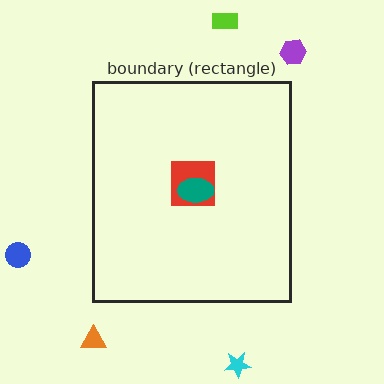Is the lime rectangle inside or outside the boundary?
Outside.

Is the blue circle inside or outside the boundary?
Outside.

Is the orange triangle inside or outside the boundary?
Outside.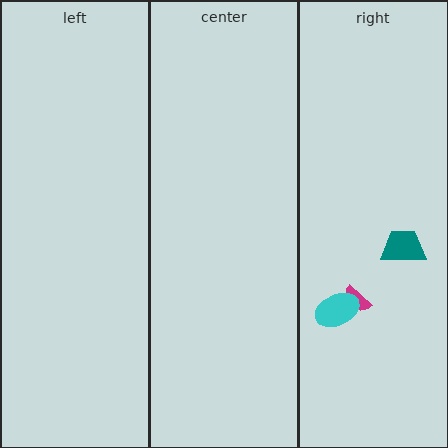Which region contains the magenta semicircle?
The right region.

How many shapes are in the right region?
3.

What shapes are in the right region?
The magenta semicircle, the teal trapezoid, the cyan ellipse.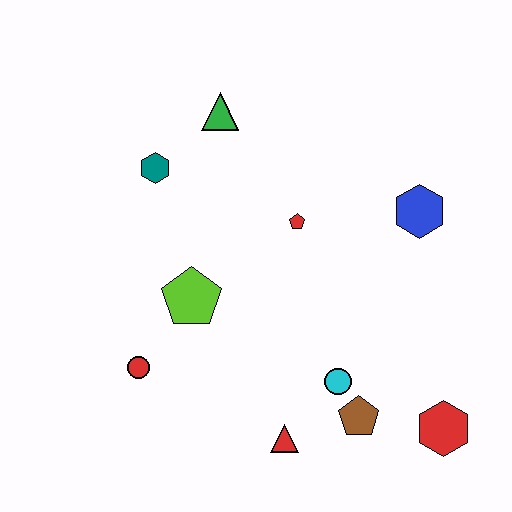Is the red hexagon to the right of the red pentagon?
Yes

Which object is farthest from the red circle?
The blue hexagon is farthest from the red circle.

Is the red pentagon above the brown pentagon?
Yes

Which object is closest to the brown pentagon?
The cyan circle is closest to the brown pentagon.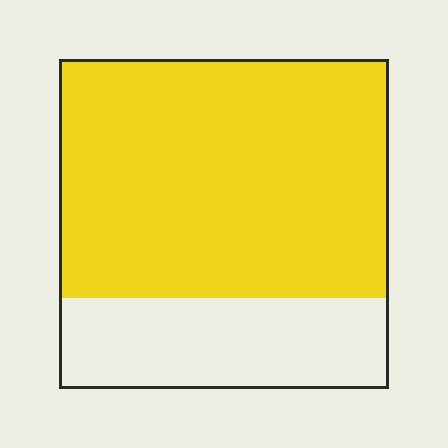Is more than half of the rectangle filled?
Yes.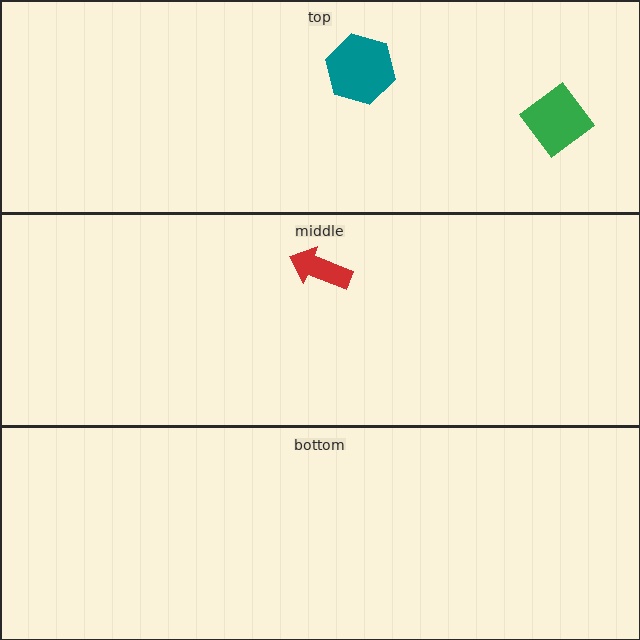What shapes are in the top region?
The teal hexagon, the green diamond.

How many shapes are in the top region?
2.